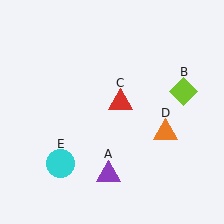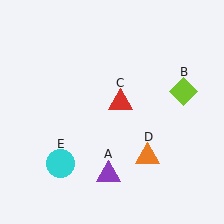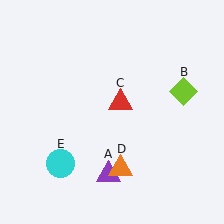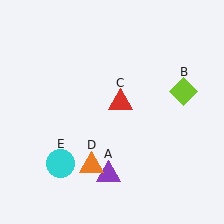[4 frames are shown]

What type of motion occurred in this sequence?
The orange triangle (object D) rotated clockwise around the center of the scene.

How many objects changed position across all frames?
1 object changed position: orange triangle (object D).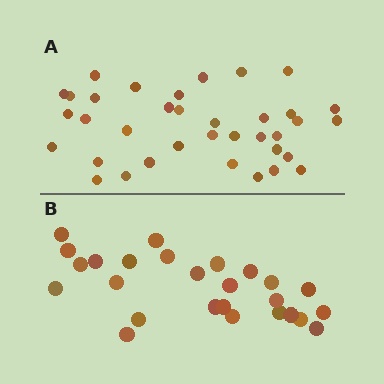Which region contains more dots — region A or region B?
Region A (the top region) has more dots.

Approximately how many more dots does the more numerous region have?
Region A has roughly 10 or so more dots than region B.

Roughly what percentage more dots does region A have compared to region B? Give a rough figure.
About 40% more.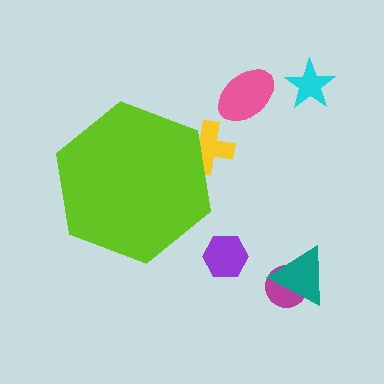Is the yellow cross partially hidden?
Yes, the yellow cross is partially hidden behind the lime hexagon.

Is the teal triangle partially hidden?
No, the teal triangle is fully visible.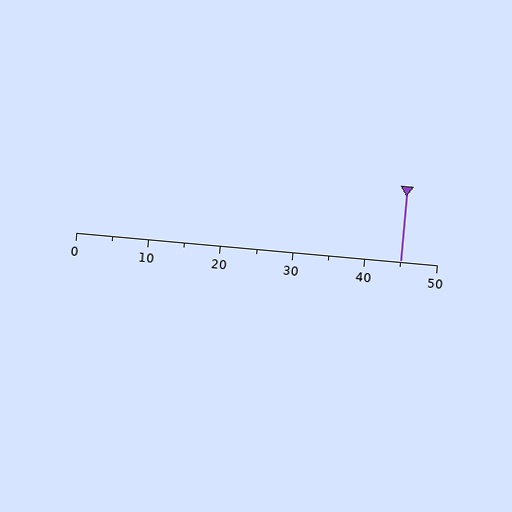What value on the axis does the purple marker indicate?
The marker indicates approximately 45.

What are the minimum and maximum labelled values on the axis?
The axis runs from 0 to 50.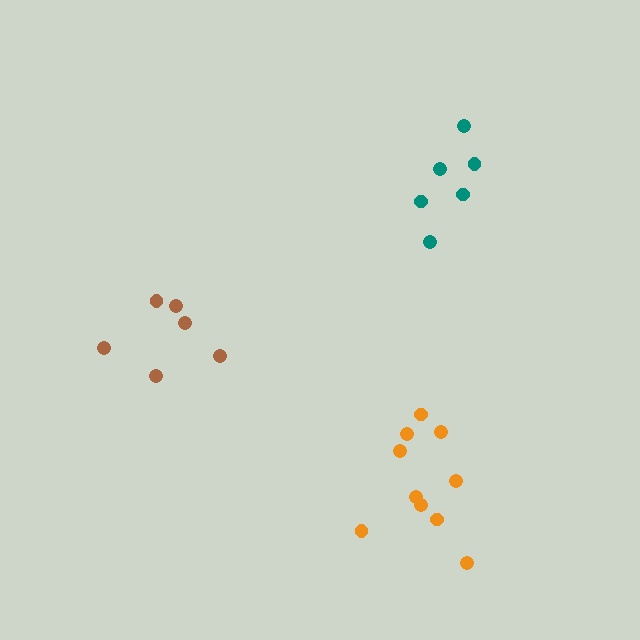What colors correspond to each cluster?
The clusters are colored: brown, teal, orange.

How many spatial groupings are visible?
There are 3 spatial groupings.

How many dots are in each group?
Group 1: 6 dots, Group 2: 6 dots, Group 3: 10 dots (22 total).